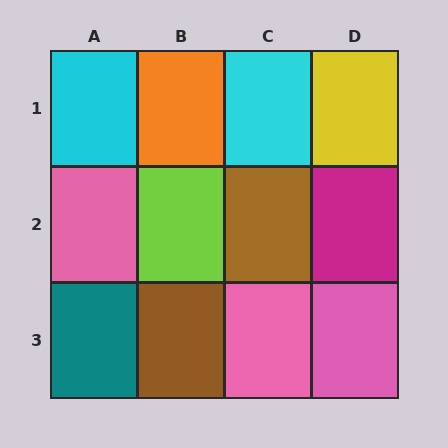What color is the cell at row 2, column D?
Magenta.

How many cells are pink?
3 cells are pink.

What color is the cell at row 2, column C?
Brown.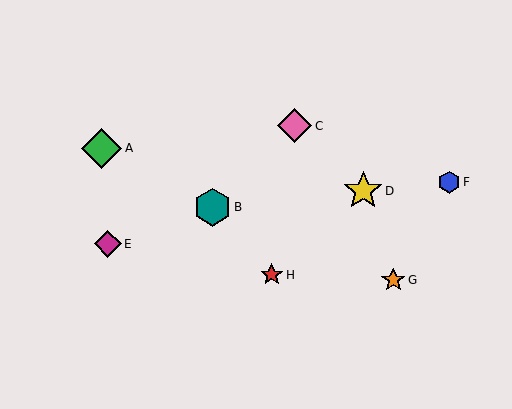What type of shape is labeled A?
Shape A is a green diamond.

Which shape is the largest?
The green diamond (labeled A) is the largest.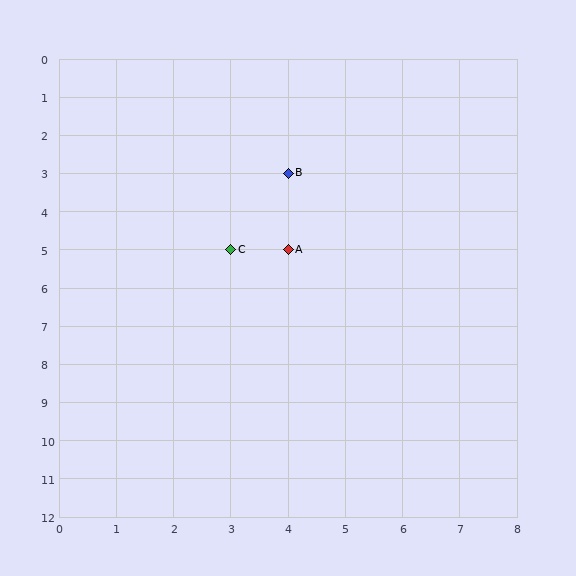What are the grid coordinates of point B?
Point B is at grid coordinates (4, 3).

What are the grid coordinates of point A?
Point A is at grid coordinates (4, 5).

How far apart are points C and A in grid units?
Points C and A are 1 column apart.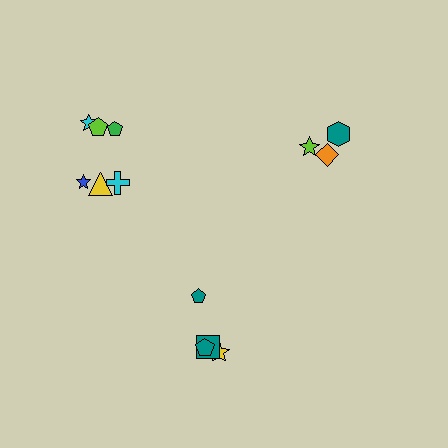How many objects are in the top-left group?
There are 6 objects.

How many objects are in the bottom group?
There are 4 objects.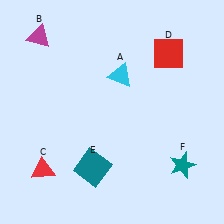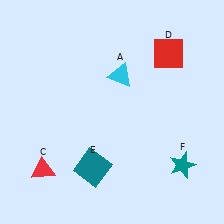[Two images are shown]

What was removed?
The magenta triangle (B) was removed in Image 2.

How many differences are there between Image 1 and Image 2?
There is 1 difference between the two images.